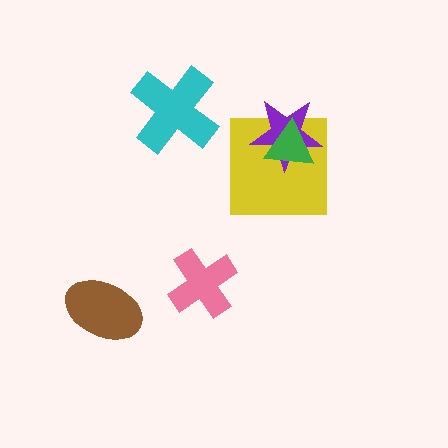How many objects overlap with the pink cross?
0 objects overlap with the pink cross.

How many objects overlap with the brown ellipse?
0 objects overlap with the brown ellipse.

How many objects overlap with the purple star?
2 objects overlap with the purple star.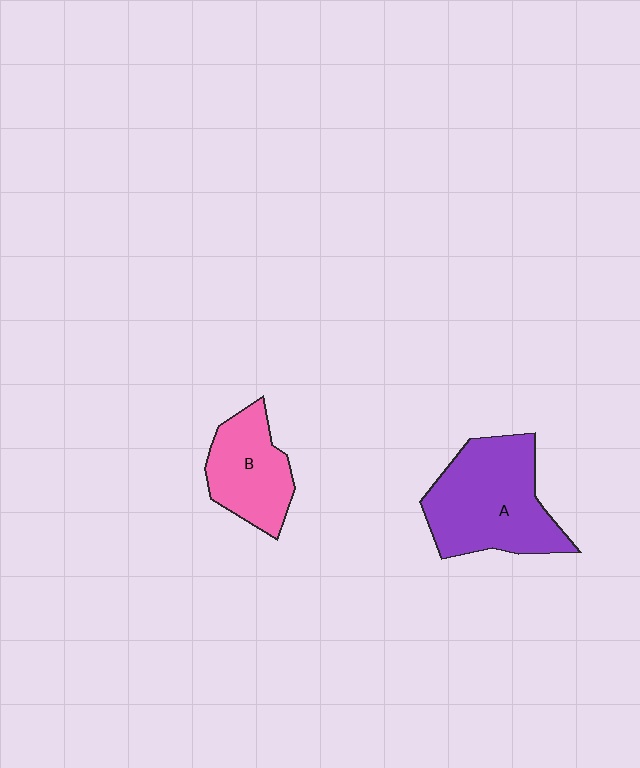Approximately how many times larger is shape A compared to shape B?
Approximately 1.6 times.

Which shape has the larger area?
Shape A (purple).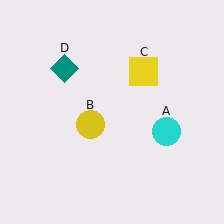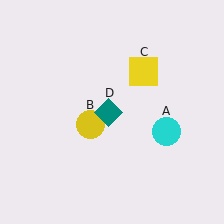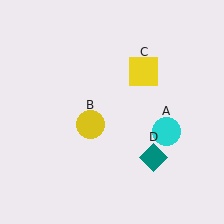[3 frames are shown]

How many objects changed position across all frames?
1 object changed position: teal diamond (object D).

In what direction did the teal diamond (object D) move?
The teal diamond (object D) moved down and to the right.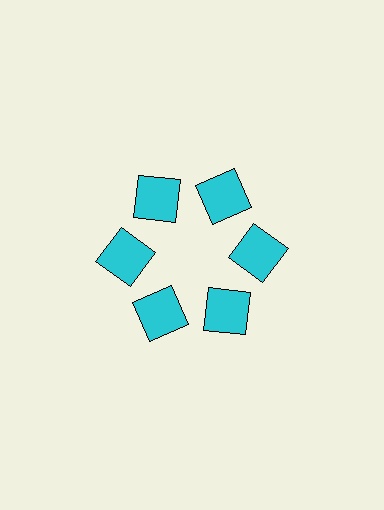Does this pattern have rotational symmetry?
Yes, this pattern has 6-fold rotational symmetry. It looks the same after rotating 60 degrees around the center.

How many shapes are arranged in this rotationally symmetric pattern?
There are 6 shapes, arranged in 6 groups of 1.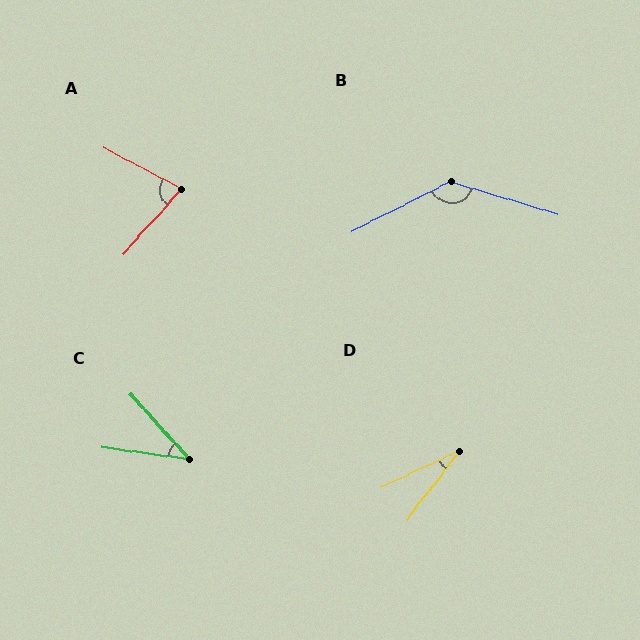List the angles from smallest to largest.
D (28°), C (40°), A (76°), B (136°).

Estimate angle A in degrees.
Approximately 76 degrees.